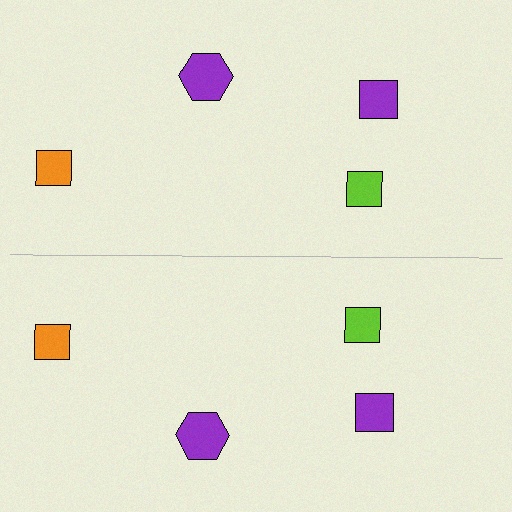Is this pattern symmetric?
Yes, this pattern has bilateral (reflection) symmetry.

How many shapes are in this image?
There are 8 shapes in this image.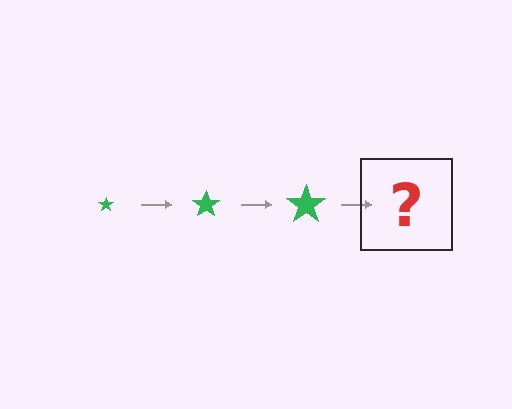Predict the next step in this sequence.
The next step is a green star, larger than the previous one.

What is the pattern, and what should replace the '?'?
The pattern is that the star gets progressively larger each step. The '?' should be a green star, larger than the previous one.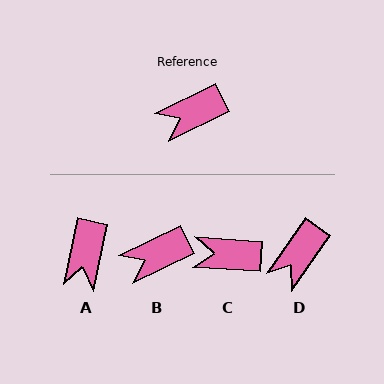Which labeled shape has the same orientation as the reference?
B.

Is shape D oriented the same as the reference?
No, it is off by about 29 degrees.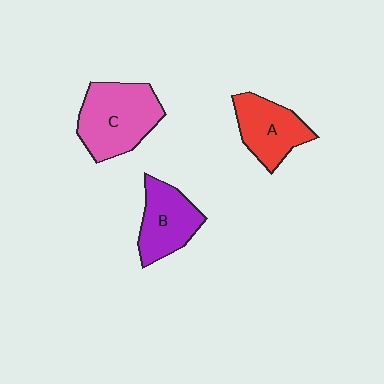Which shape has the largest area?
Shape C (pink).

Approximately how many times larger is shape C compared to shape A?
Approximately 1.3 times.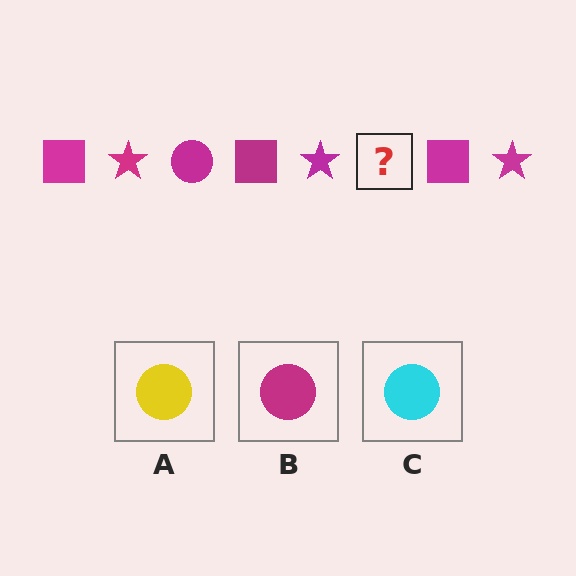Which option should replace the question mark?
Option B.